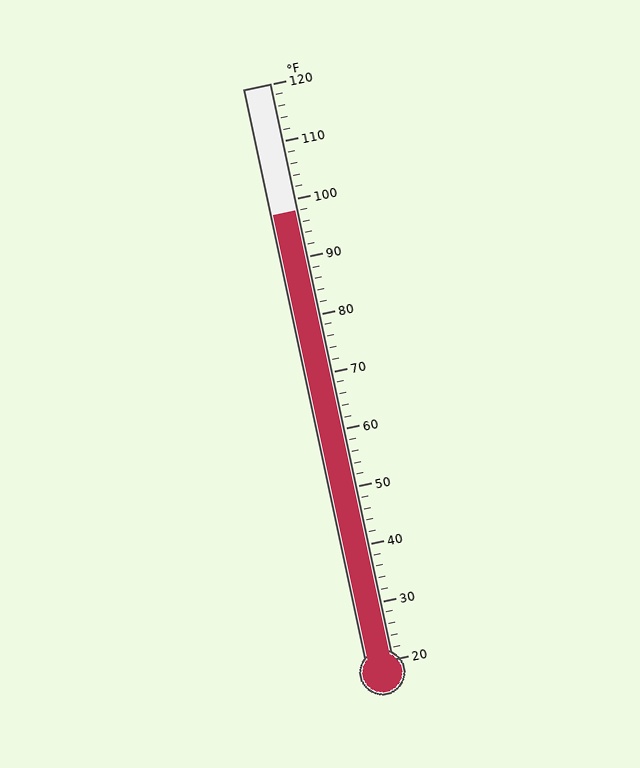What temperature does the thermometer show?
The thermometer shows approximately 98°F.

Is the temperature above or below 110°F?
The temperature is below 110°F.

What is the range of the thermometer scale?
The thermometer scale ranges from 20°F to 120°F.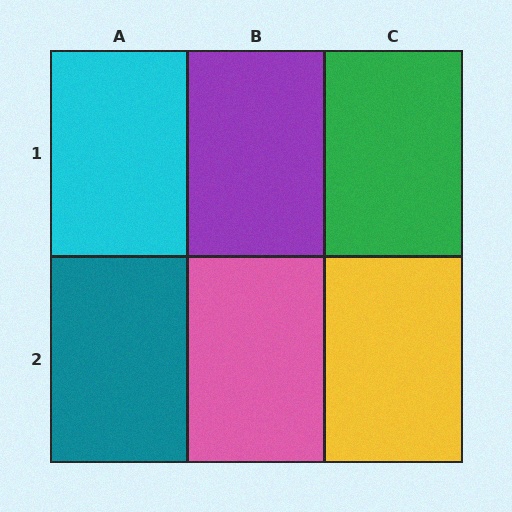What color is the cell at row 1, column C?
Green.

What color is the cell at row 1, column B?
Purple.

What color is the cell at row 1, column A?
Cyan.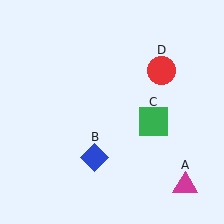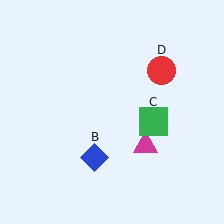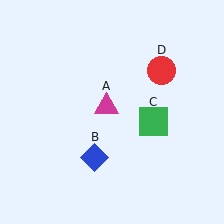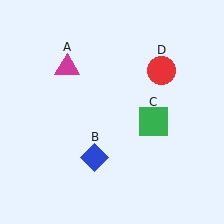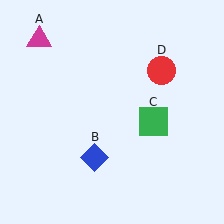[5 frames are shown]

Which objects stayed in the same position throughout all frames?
Blue diamond (object B) and green square (object C) and red circle (object D) remained stationary.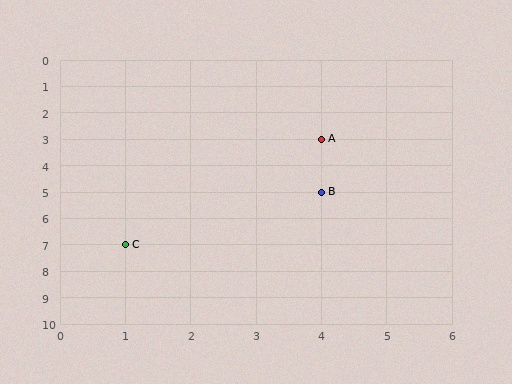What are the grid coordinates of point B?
Point B is at grid coordinates (4, 5).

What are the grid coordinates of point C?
Point C is at grid coordinates (1, 7).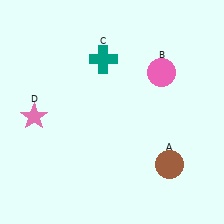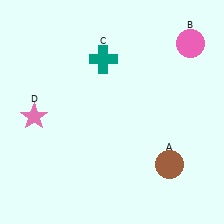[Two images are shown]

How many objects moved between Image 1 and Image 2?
1 object moved between the two images.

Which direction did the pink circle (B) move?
The pink circle (B) moved up.